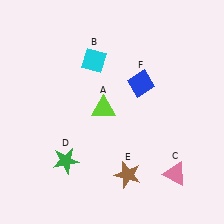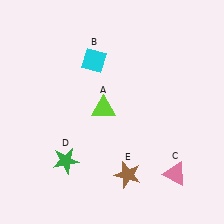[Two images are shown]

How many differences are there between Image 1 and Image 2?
There is 1 difference between the two images.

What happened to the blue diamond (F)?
The blue diamond (F) was removed in Image 2. It was in the top-right area of Image 1.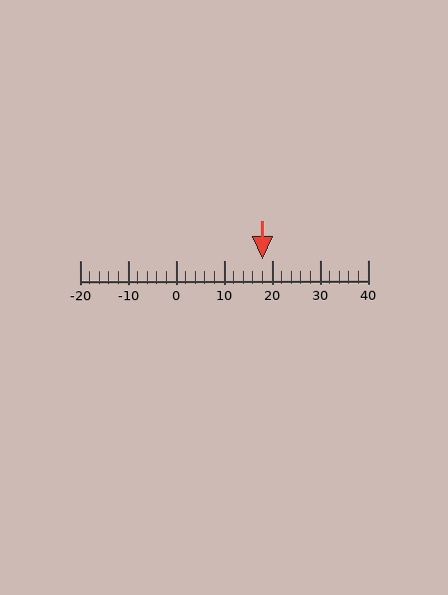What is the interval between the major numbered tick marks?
The major tick marks are spaced 10 units apart.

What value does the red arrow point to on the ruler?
The red arrow points to approximately 18.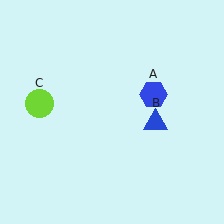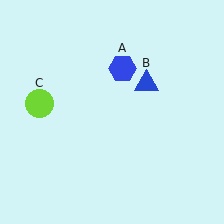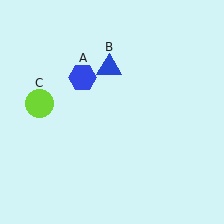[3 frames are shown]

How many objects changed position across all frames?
2 objects changed position: blue hexagon (object A), blue triangle (object B).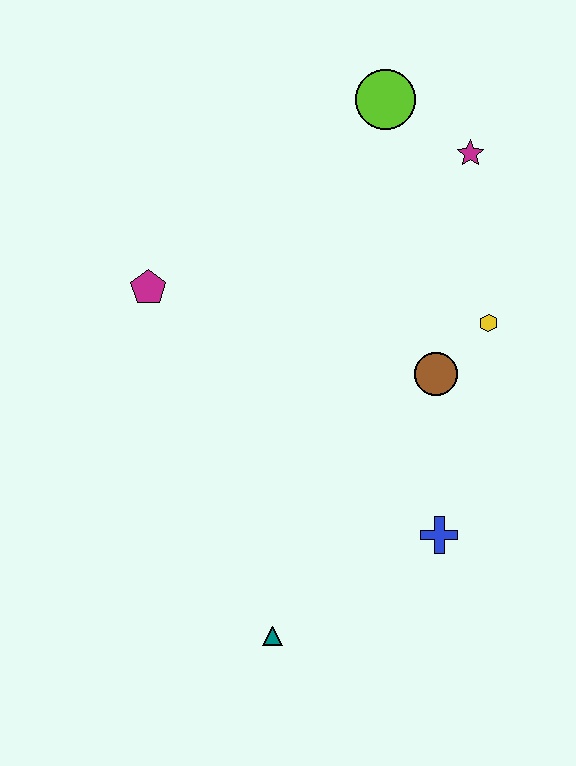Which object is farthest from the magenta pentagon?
The blue cross is farthest from the magenta pentagon.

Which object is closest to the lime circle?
The magenta star is closest to the lime circle.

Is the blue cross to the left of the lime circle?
No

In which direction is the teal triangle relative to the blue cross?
The teal triangle is to the left of the blue cross.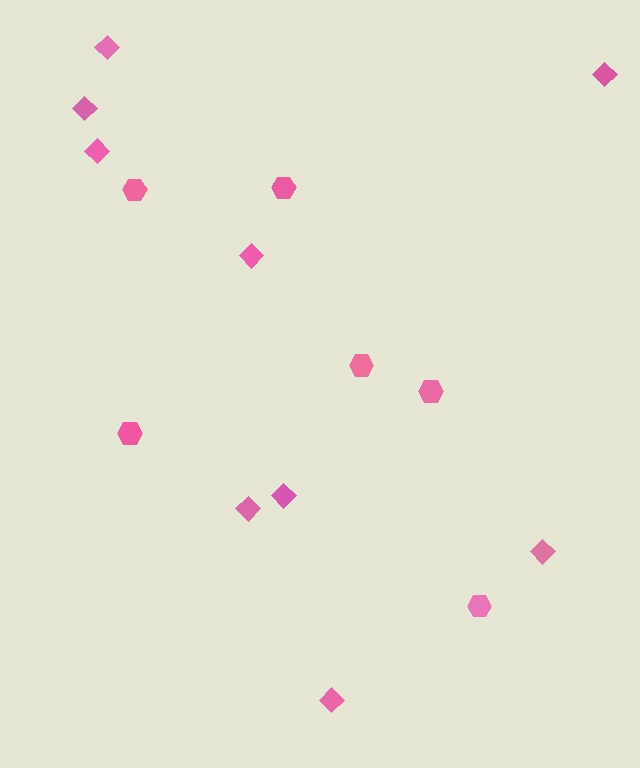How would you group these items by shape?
There are 2 groups: one group of hexagons (6) and one group of diamonds (9).